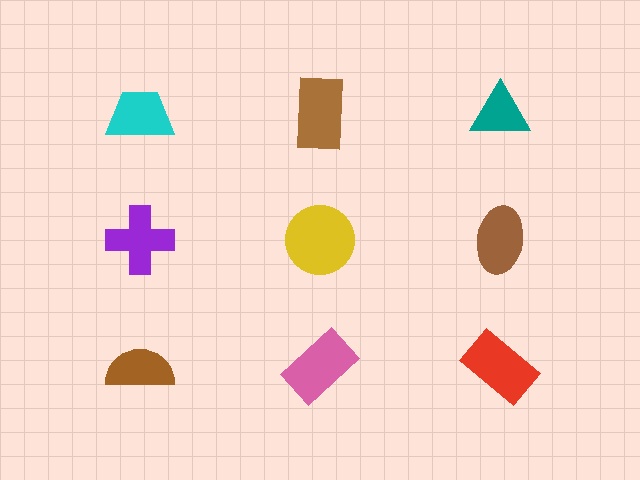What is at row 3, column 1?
A brown semicircle.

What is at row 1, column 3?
A teal triangle.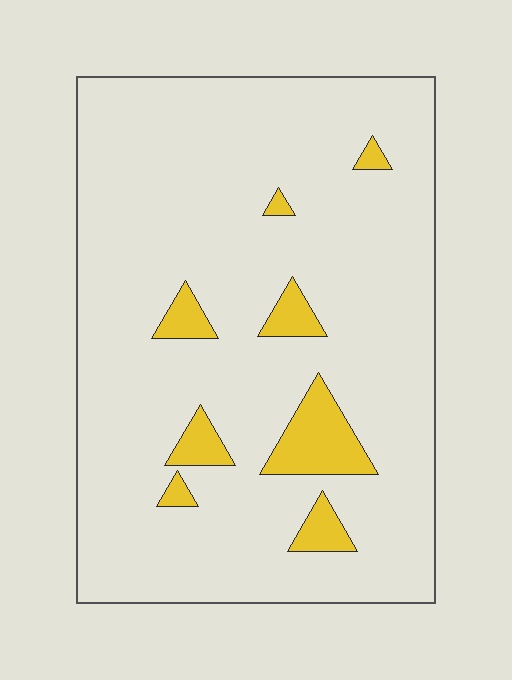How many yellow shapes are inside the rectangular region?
8.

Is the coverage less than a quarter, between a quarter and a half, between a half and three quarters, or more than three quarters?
Less than a quarter.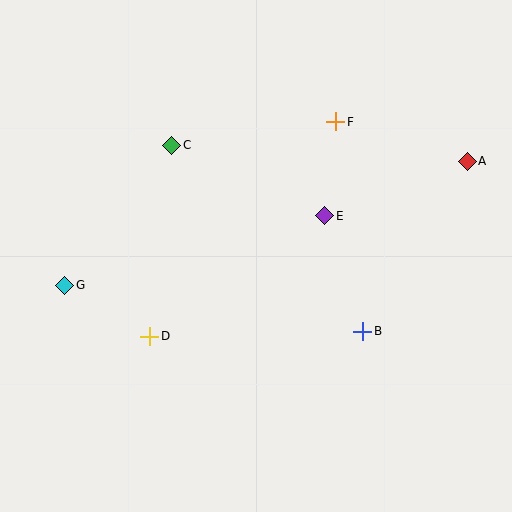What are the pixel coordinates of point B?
Point B is at (363, 331).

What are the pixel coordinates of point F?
Point F is at (336, 122).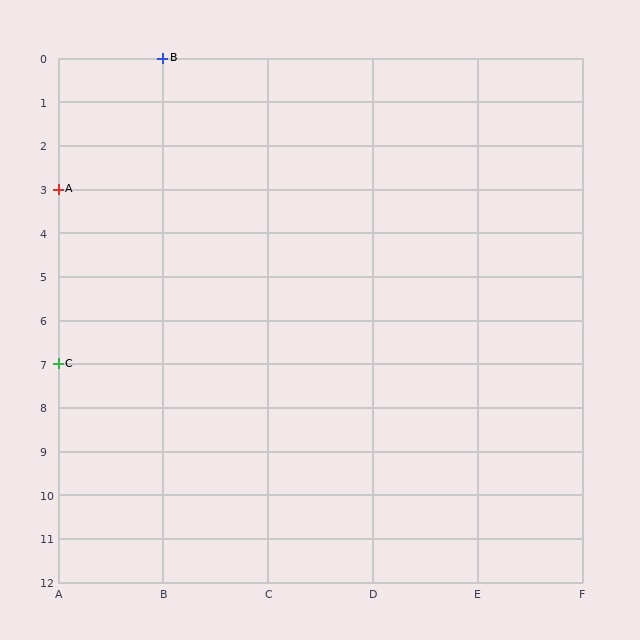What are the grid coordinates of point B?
Point B is at grid coordinates (B, 0).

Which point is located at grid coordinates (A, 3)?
Point A is at (A, 3).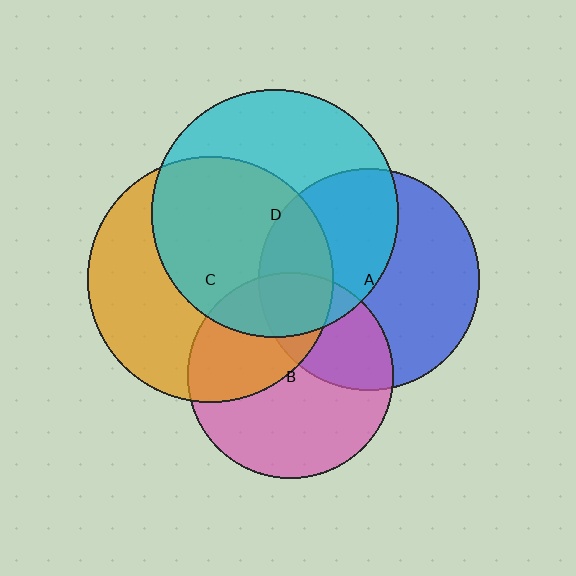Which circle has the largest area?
Circle D (cyan).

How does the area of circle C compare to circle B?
Approximately 1.4 times.